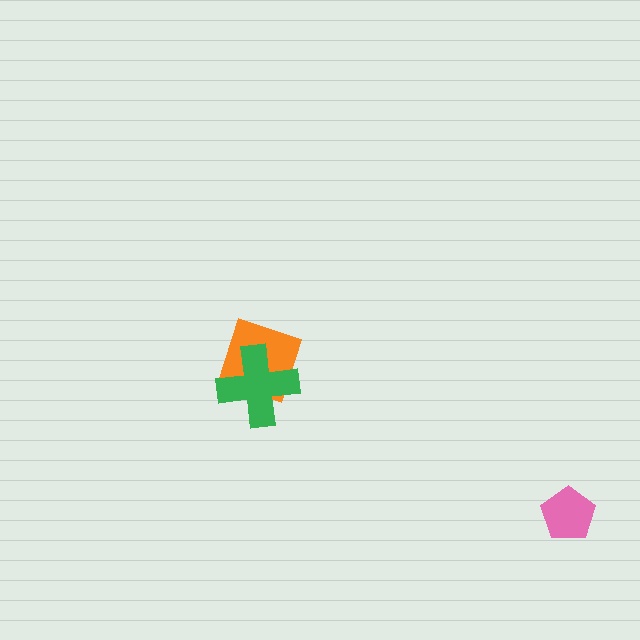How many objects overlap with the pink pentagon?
0 objects overlap with the pink pentagon.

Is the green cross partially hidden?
No, no other shape covers it.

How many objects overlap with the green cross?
1 object overlaps with the green cross.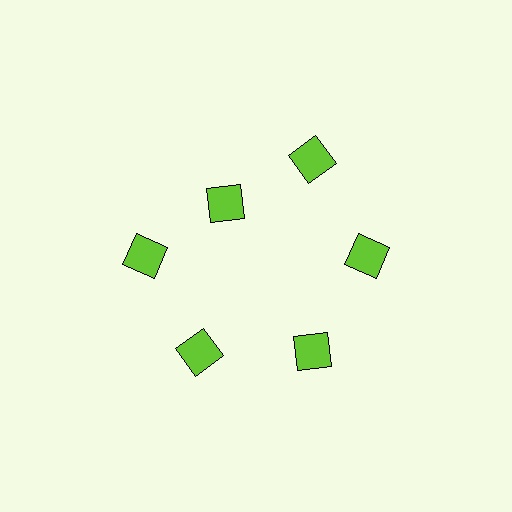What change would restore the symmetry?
The symmetry would be restored by moving it outward, back onto the ring so that all 6 diamonds sit at equal angles and equal distance from the center.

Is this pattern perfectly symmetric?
No. The 6 lime diamonds are arranged in a ring, but one element near the 11 o'clock position is pulled inward toward the center, breaking the 6-fold rotational symmetry.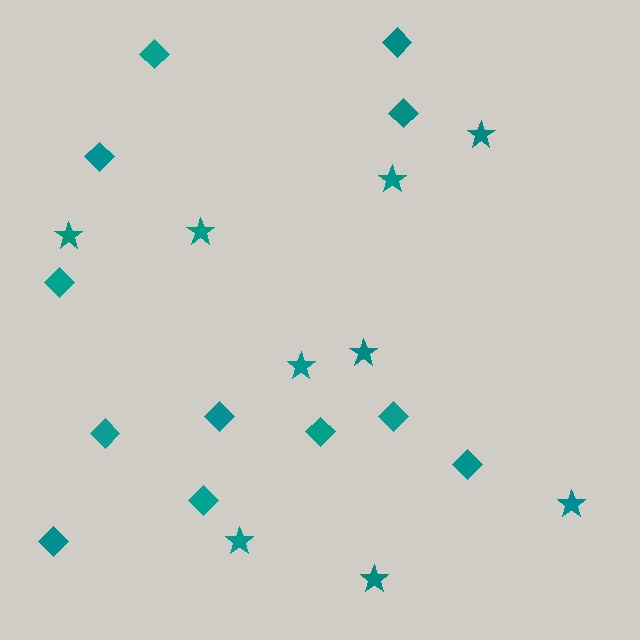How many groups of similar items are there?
There are 2 groups: one group of stars (9) and one group of diamonds (12).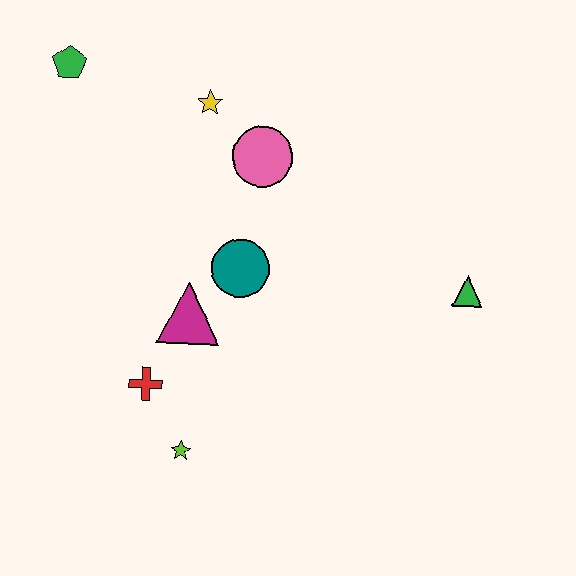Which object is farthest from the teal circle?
The green pentagon is farthest from the teal circle.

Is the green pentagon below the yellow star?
No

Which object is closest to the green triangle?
The teal circle is closest to the green triangle.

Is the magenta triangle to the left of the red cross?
No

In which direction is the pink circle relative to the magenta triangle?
The pink circle is above the magenta triangle.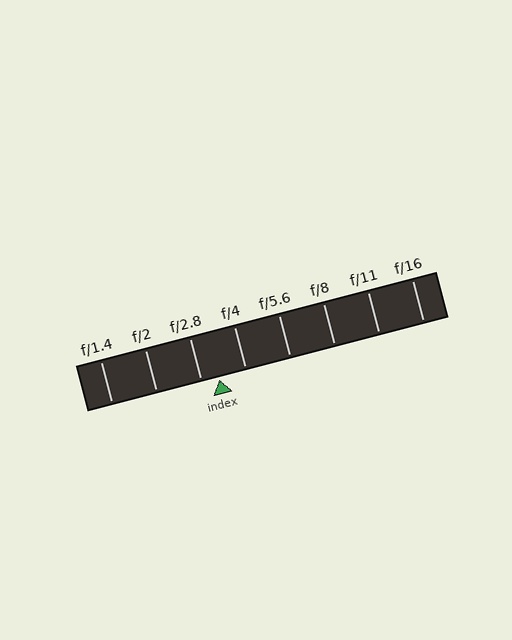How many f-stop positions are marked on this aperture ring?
There are 8 f-stop positions marked.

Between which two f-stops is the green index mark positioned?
The index mark is between f/2.8 and f/4.